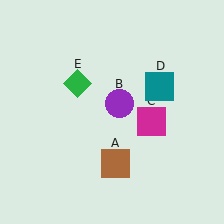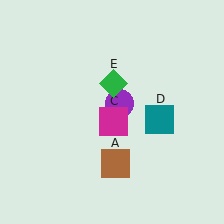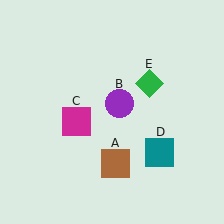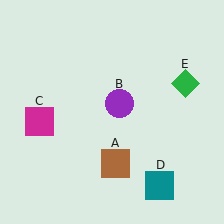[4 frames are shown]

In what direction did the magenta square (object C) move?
The magenta square (object C) moved left.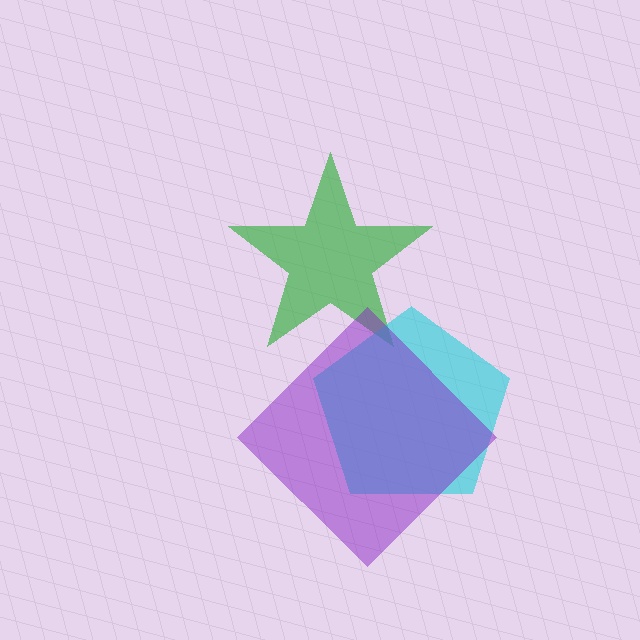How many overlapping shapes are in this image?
There are 3 overlapping shapes in the image.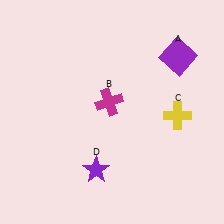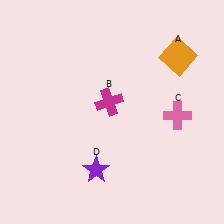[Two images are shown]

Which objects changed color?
A changed from purple to orange. C changed from yellow to pink.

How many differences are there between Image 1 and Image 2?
There are 2 differences between the two images.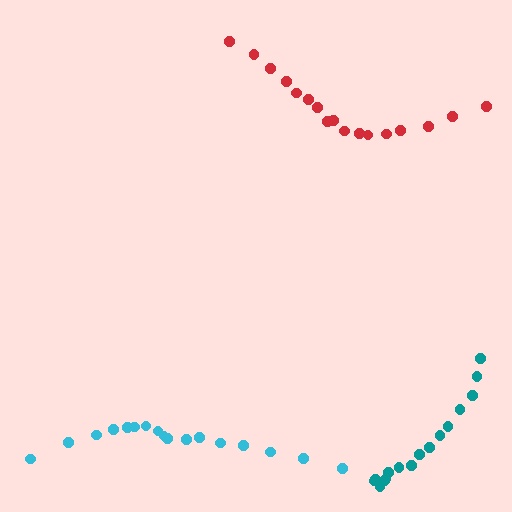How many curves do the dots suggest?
There are 3 distinct paths.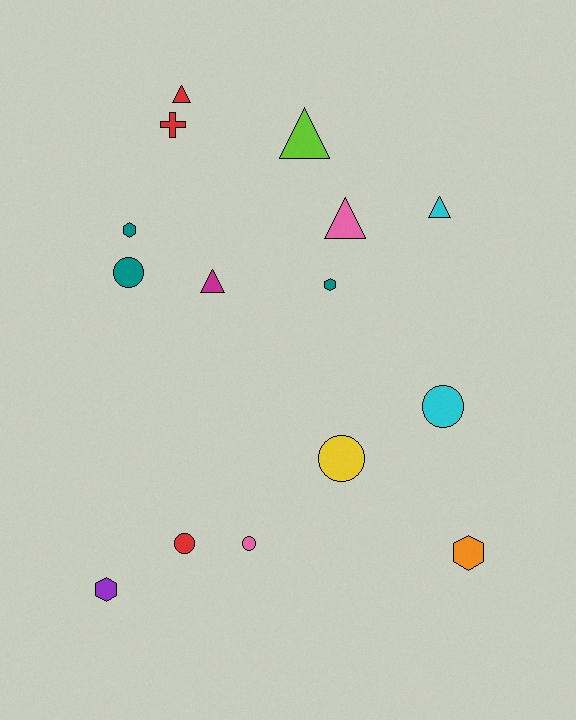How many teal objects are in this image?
There are 3 teal objects.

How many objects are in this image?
There are 15 objects.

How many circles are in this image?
There are 5 circles.